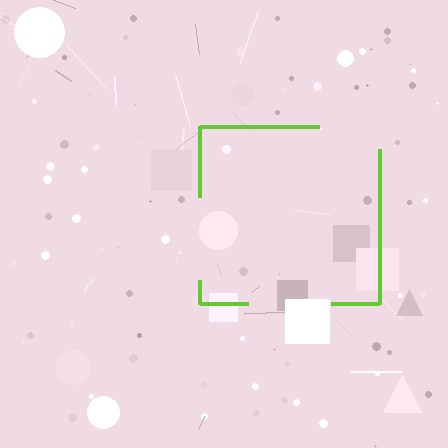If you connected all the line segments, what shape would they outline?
They would outline a square.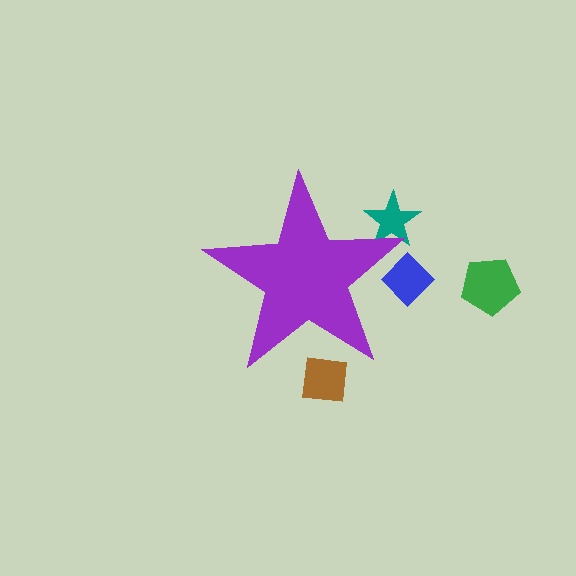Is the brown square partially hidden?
Yes, the brown square is partially hidden behind the purple star.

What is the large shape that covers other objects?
A purple star.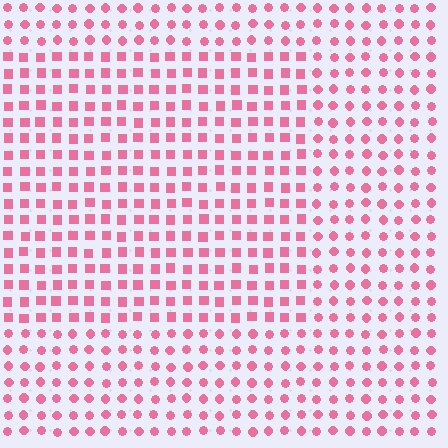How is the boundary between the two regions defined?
The boundary is defined by a change in element shape: squares inside vs. circles outside. All elements share the same color and spacing.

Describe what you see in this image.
The image is filled with small pink elements arranged in a uniform grid. A rectangle-shaped region contains squares, while the surrounding area contains circles. The boundary is defined purely by the change in element shape.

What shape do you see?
I see a rectangle.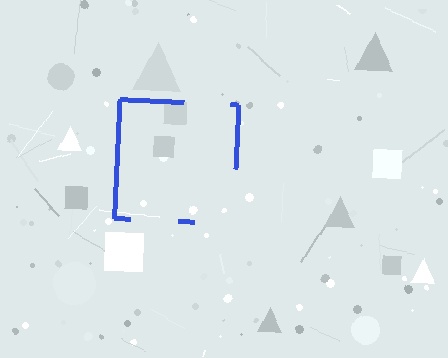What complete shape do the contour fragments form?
The contour fragments form a square.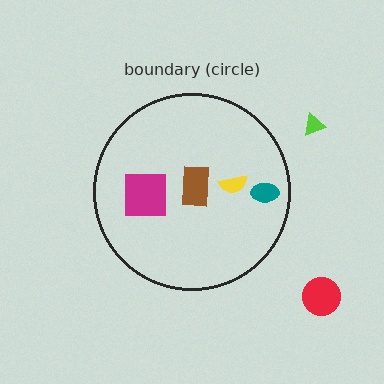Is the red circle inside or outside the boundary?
Outside.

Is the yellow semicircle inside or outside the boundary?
Inside.